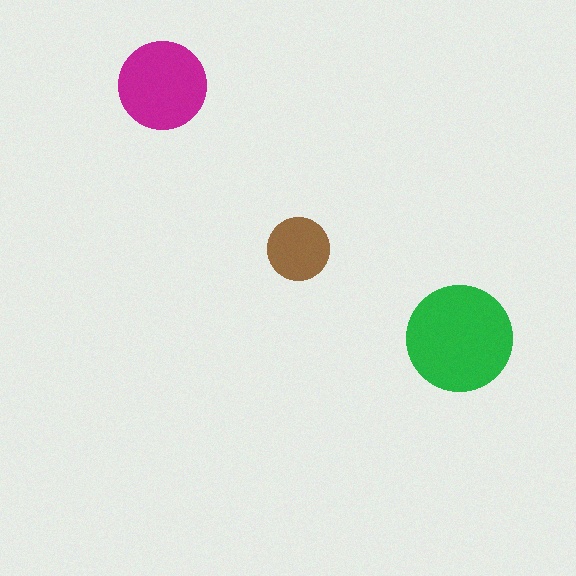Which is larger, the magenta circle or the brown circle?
The magenta one.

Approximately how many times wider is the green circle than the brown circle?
About 1.5 times wider.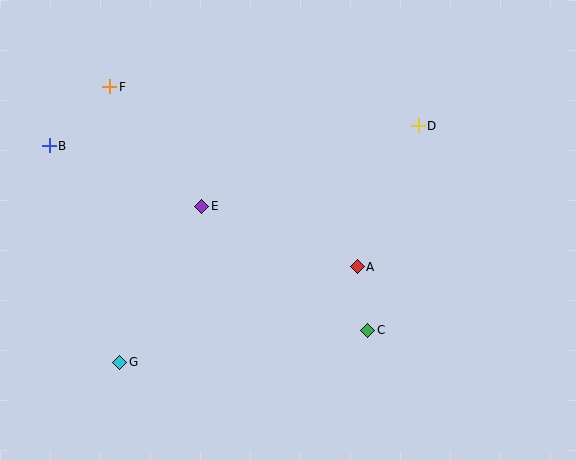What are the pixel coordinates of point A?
Point A is at (357, 267).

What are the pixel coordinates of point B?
Point B is at (49, 146).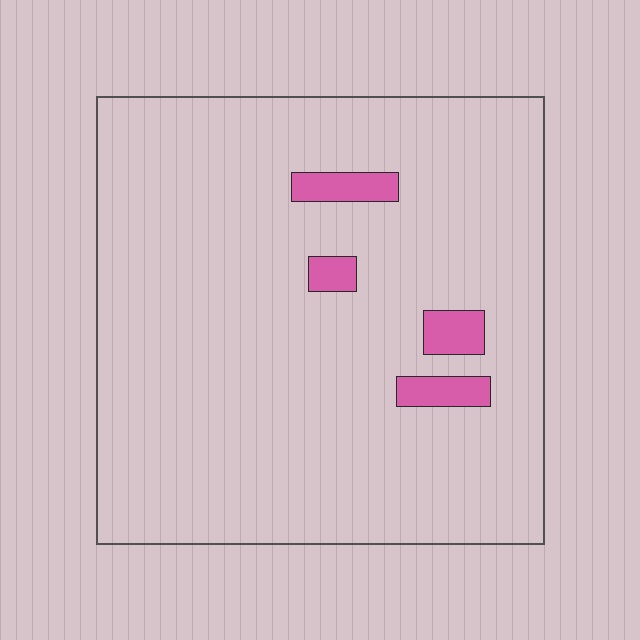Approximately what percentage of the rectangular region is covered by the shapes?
Approximately 5%.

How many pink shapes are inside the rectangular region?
4.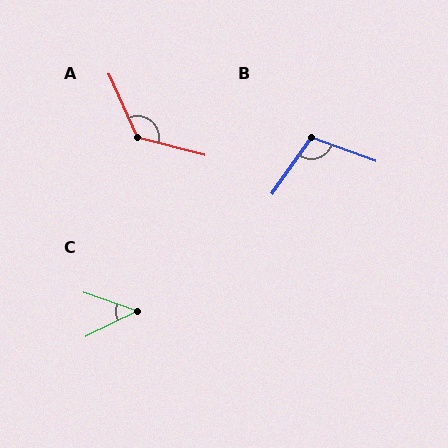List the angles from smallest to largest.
C (45°), B (106°), A (129°).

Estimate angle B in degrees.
Approximately 106 degrees.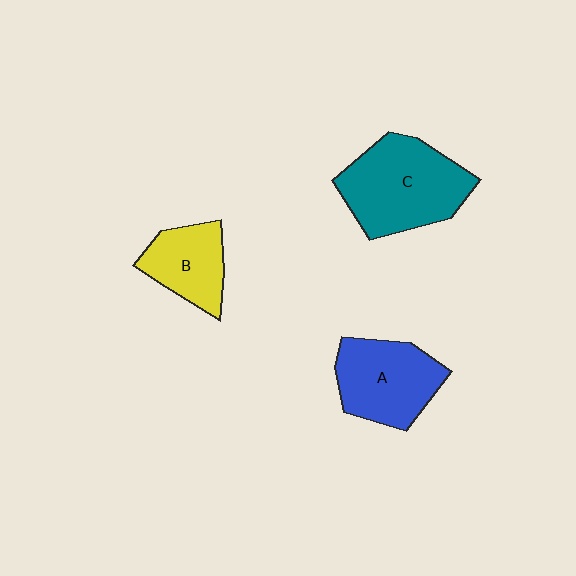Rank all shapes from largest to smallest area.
From largest to smallest: C (teal), A (blue), B (yellow).